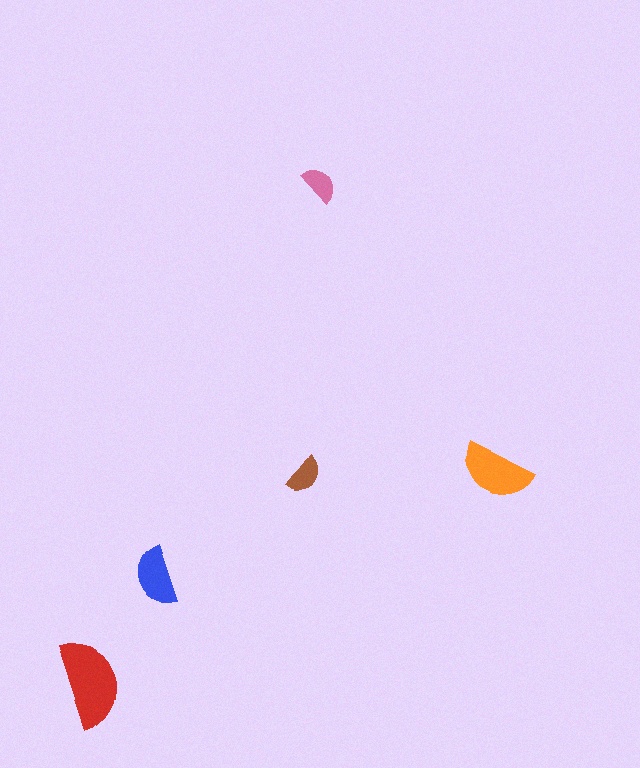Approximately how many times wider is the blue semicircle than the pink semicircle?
About 1.5 times wider.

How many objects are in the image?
There are 5 objects in the image.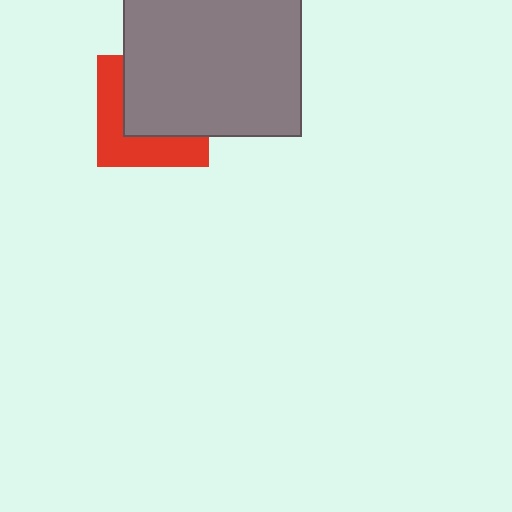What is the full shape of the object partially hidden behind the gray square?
The partially hidden object is a red square.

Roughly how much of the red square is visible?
A small part of it is visible (roughly 44%).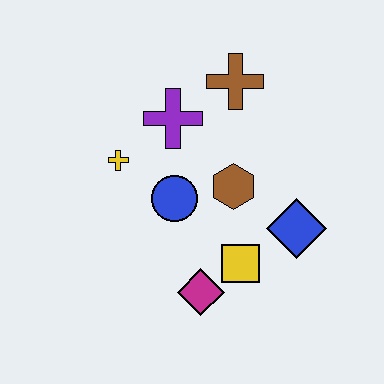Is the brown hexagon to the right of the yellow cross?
Yes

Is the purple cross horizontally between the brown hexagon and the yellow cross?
Yes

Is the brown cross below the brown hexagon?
No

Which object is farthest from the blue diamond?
The yellow cross is farthest from the blue diamond.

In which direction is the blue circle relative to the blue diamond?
The blue circle is to the left of the blue diamond.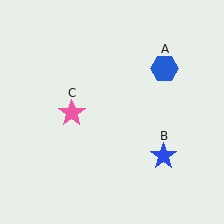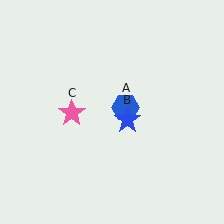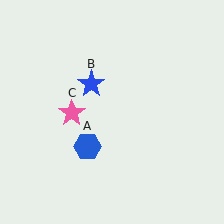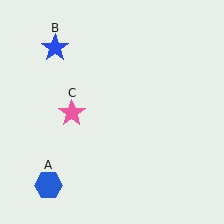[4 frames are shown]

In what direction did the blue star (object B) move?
The blue star (object B) moved up and to the left.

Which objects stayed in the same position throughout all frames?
Pink star (object C) remained stationary.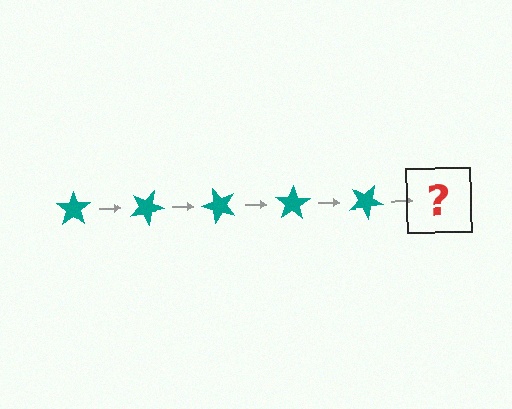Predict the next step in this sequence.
The next step is a teal star rotated 125 degrees.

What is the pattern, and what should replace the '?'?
The pattern is that the star rotates 25 degrees each step. The '?' should be a teal star rotated 125 degrees.